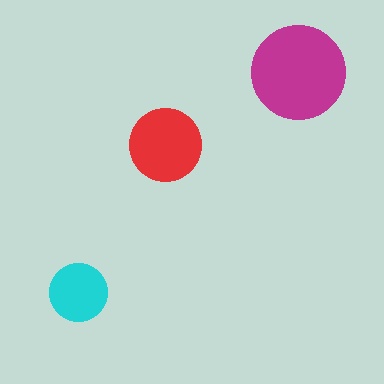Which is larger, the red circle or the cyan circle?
The red one.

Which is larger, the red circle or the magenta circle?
The magenta one.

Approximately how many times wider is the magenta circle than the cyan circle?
About 1.5 times wider.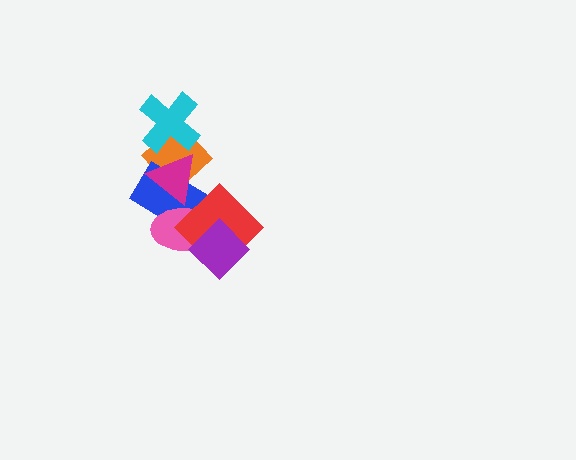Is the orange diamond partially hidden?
Yes, it is partially covered by another shape.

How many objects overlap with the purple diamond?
2 objects overlap with the purple diamond.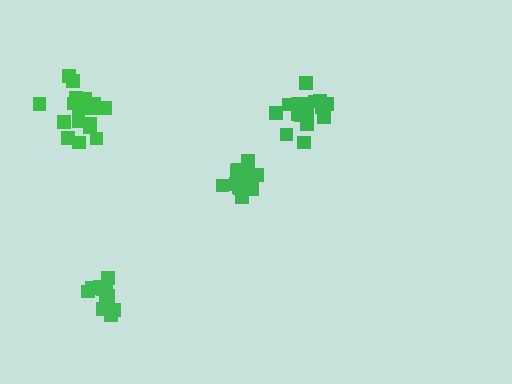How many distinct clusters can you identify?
There are 4 distinct clusters.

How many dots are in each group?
Group 1: 18 dots, Group 2: 16 dots, Group 3: 16 dots, Group 4: 18 dots (68 total).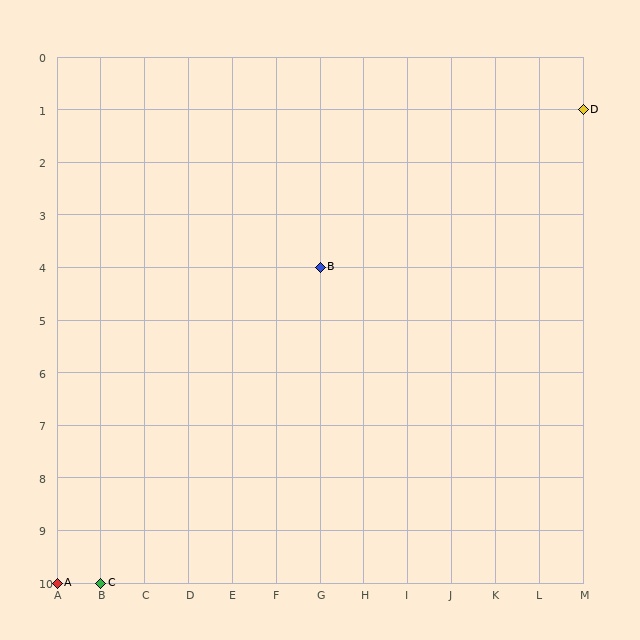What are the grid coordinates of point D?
Point D is at grid coordinates (M, 1).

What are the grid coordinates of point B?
Point B is at grid coordinates (G, 4).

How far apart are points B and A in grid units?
Points B and A are 6 columns and 6 rows apart (about 8.5 grid units diagonally).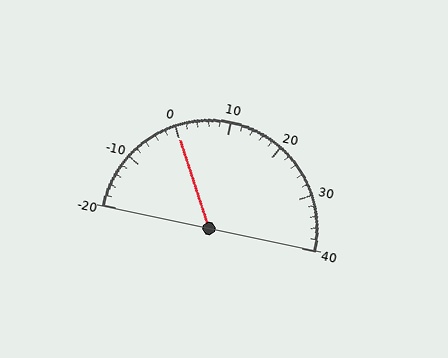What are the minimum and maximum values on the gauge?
The gauge ranges from -20 to 40.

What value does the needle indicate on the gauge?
The needle indicates approximately 0.